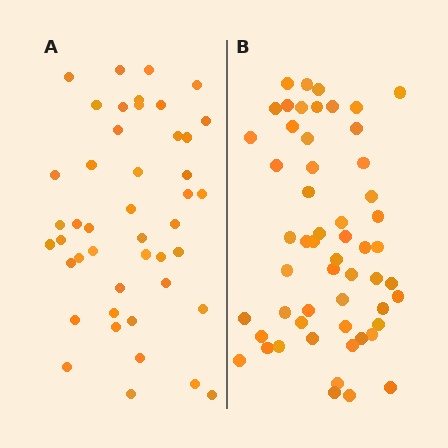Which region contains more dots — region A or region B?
Region B (the right region) has more dots.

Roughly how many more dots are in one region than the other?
Region B has roughly 10 or so more dots than region A.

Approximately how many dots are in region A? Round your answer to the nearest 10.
About 40 dots. (The exact count is 45, which rounds to 40.)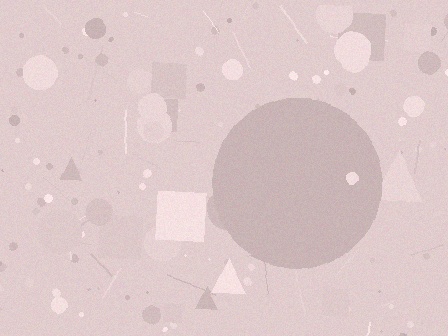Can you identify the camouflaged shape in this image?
The camouflaged shape is a circle.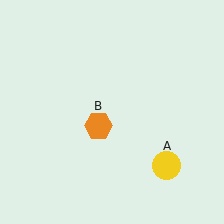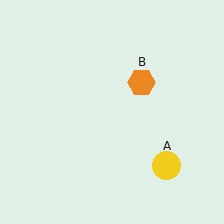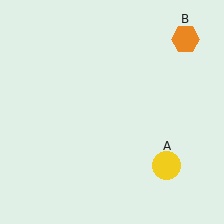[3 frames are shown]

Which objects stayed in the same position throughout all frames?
Yellow circle (object A) remained stationary.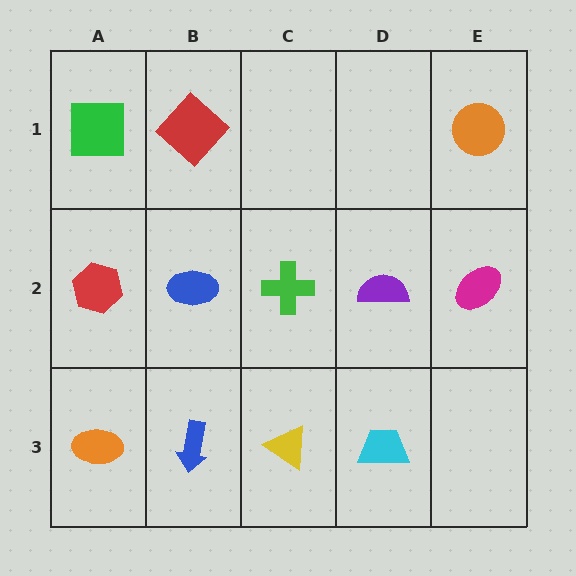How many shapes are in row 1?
3 shapes.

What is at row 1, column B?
A red diamond.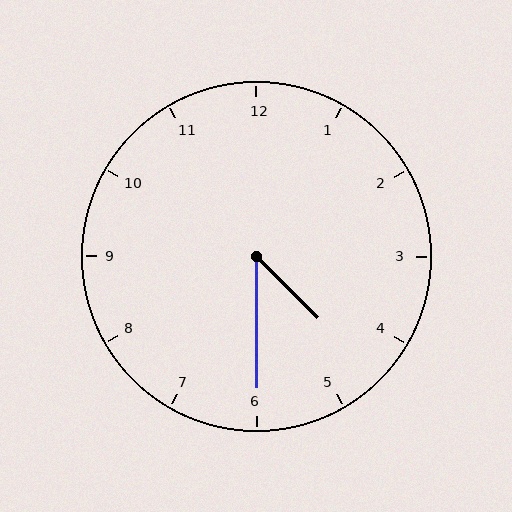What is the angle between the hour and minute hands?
Approximately 45 degrees.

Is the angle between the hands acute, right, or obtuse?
It is acute.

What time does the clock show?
4:30.